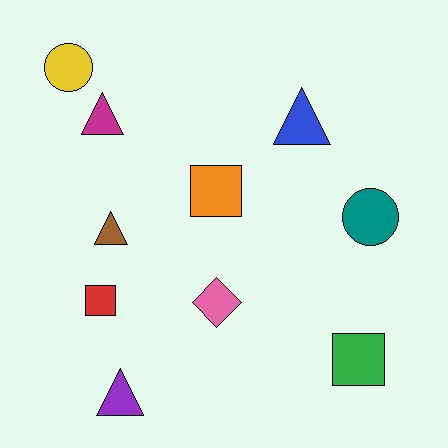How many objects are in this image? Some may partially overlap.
There are 10 objects.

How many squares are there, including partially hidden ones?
There are 3 squares.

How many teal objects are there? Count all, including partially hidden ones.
There is 1 teal object.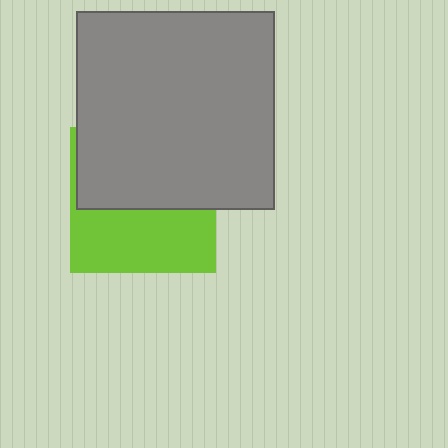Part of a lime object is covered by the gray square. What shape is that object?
It is a square.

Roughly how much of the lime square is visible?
About half of it is visible (roughly 46%).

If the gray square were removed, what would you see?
You would see the complete lime square.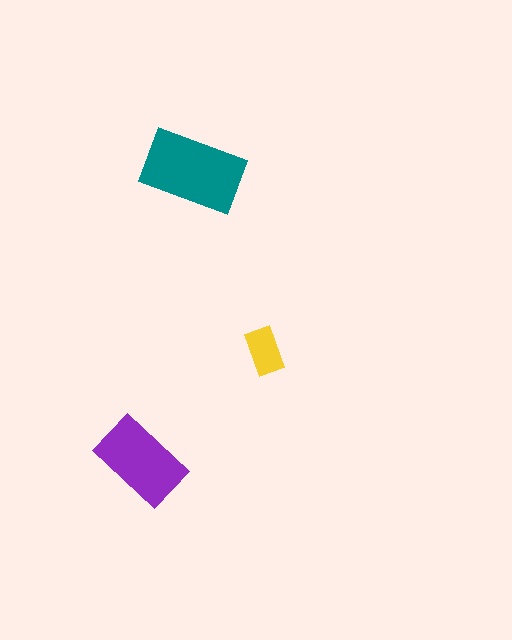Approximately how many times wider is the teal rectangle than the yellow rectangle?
About 2 times wider.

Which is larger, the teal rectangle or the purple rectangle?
The teal one.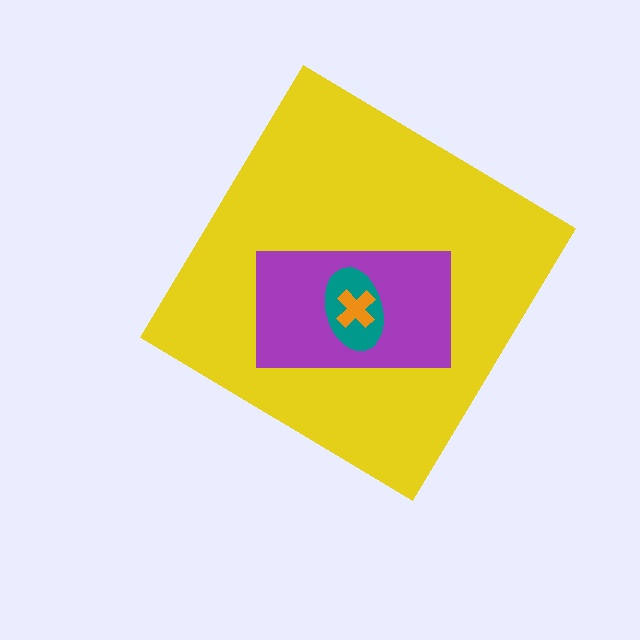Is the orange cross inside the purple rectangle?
Yes.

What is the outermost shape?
The yellow diamond.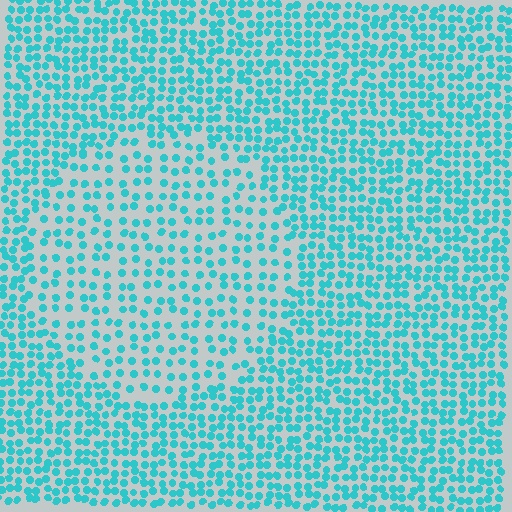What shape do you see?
I see a circle.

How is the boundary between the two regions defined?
The boundary is defined by a change in element density (approximately 1.8x ratio). All elements are the same color, size, and shape.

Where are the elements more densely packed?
The elements are more densely packed outside the circle boundary.